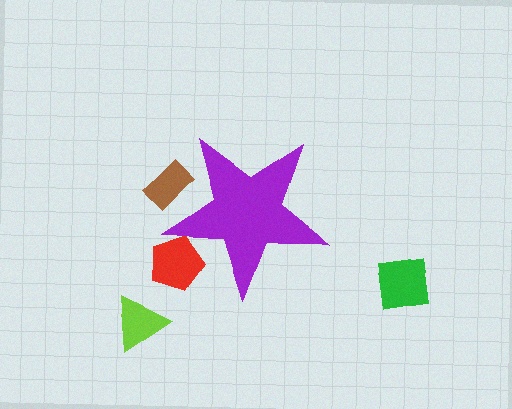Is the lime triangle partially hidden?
No, the lime triangle is fully visible.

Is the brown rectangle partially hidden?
Yes, the brown rectangle is partially hidden behind the purple star.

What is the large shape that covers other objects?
A purple star.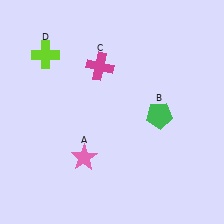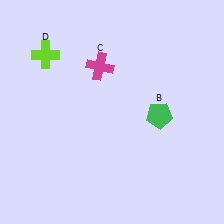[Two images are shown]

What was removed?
The pink star (A) was removed in Image 2.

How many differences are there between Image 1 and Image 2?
There is 1 difference between the two images.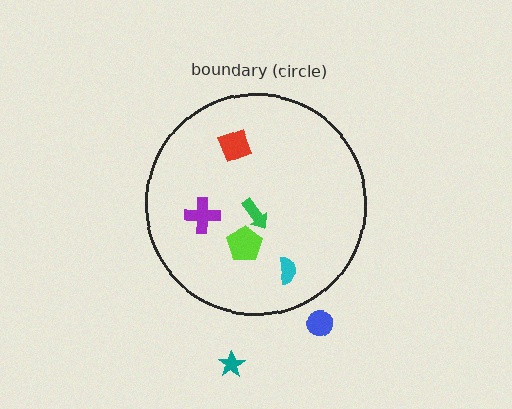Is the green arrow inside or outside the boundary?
Inside.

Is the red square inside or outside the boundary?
Inside.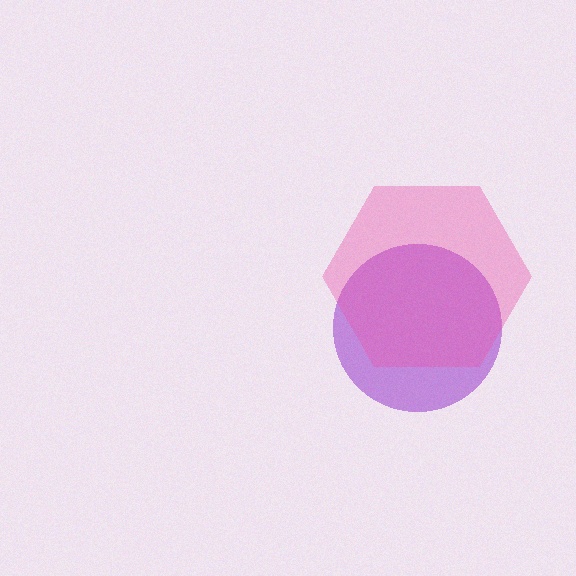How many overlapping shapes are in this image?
There are 2 overlapping shapes in the image.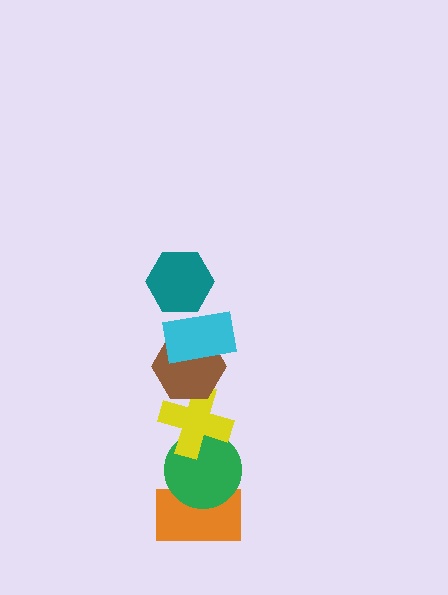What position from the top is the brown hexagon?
The brown hexagon is 3rd from the top.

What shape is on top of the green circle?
The yellow cross is on top of the green circle.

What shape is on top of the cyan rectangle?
The teal hexagon is on top of the cyan rectangle.